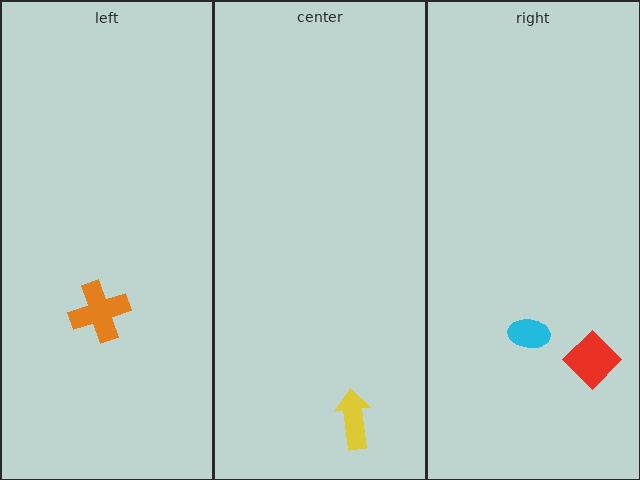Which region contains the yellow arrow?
The center region.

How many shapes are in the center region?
1.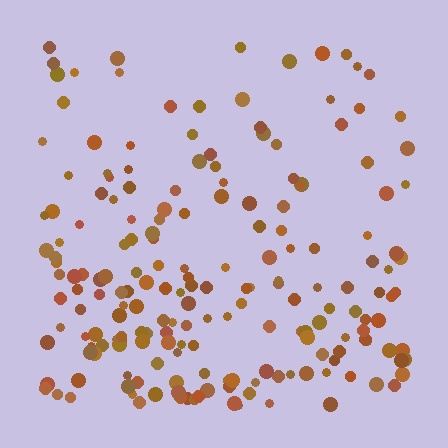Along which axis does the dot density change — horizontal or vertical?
Vertical.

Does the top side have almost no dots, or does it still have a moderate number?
Still a moderate number, just noticeably fewer than the bottom.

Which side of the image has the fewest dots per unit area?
The top.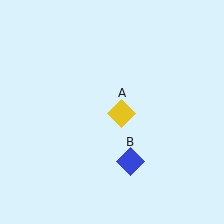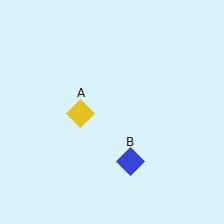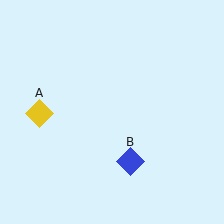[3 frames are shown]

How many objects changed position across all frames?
1 object changed position: yellow diamond (object A).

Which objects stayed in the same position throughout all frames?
Blue diamond (object B) remained stationary.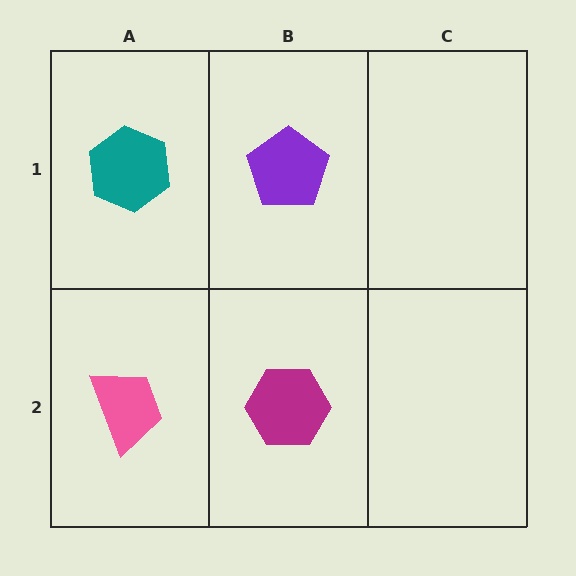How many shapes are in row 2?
2 shapes.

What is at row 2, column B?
A magenta hexagon.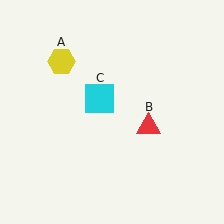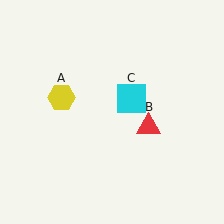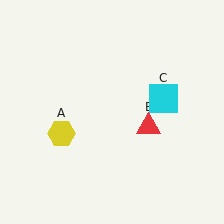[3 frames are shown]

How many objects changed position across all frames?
2 objects changed position: yellow hexagon (object A), cyan square (object C).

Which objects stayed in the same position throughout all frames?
Red triangle (object B) remained stationary.